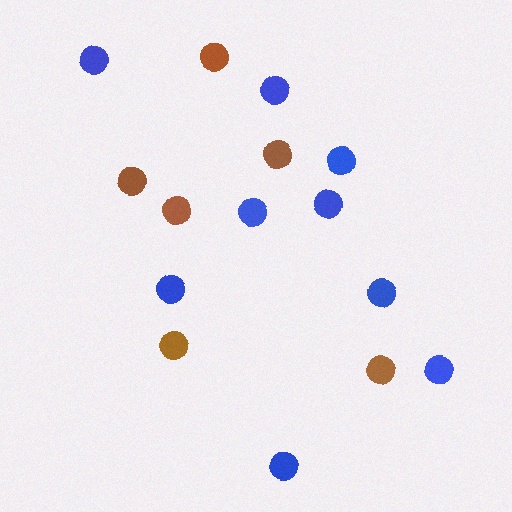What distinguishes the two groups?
There are 2 groups: one group of blue circles (9) and one group of brown circles (6).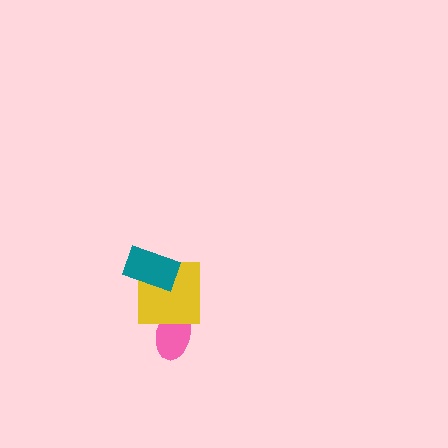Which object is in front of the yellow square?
The teal rectangle is in front of the yellow square.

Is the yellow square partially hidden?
Yes, it is partially covered by another shape.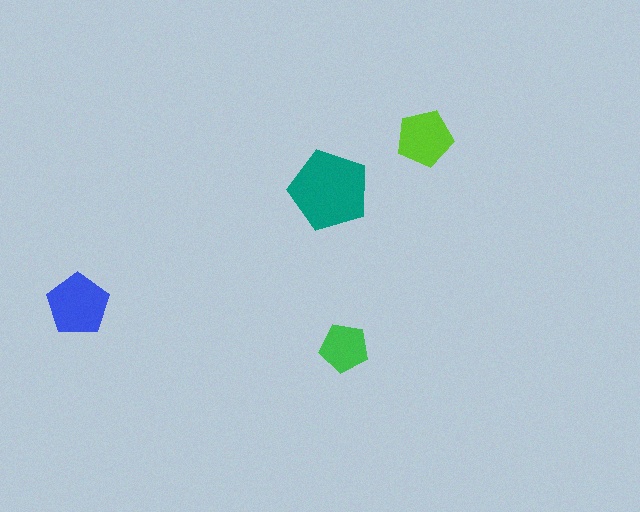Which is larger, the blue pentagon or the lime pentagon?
The blue one.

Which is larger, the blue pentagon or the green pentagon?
The blue one.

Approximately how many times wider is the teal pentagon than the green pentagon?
About 1.5 times wider.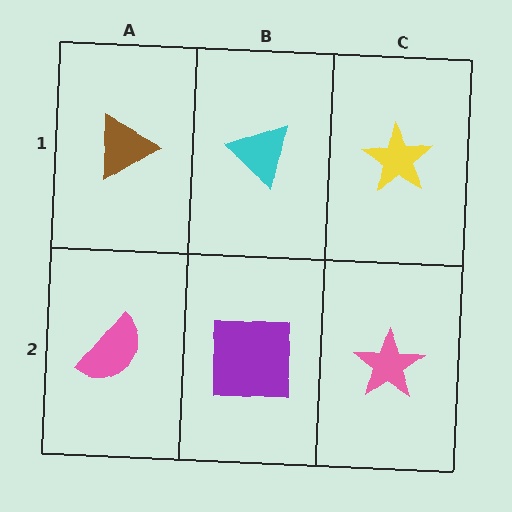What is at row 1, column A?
A brown triangle.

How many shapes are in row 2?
3 shapes.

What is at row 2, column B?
A purple square.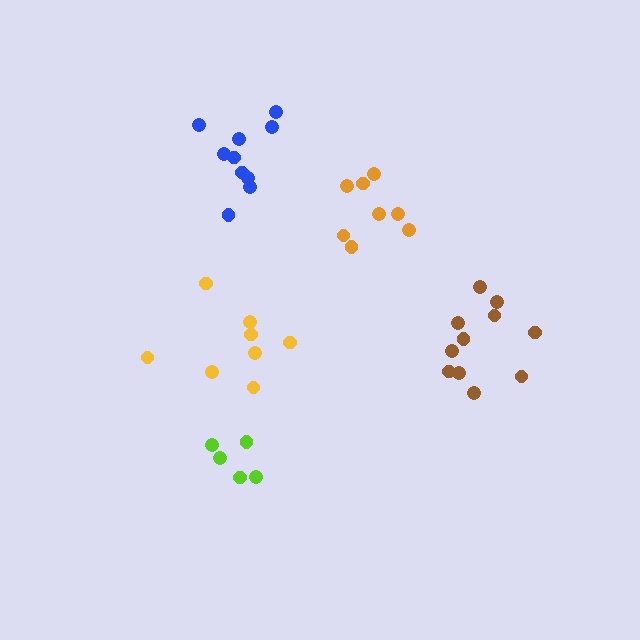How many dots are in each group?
Group 1: 8 dots, Group 2: 10 dots, Group 3: 11 dots, Group 4: 8 dots, Group 5: 5 dots (42 total).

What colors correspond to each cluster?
The clusters are colored: orange, blue, brown, yellow, lime.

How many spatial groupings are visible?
There are 5 spatial groupings.